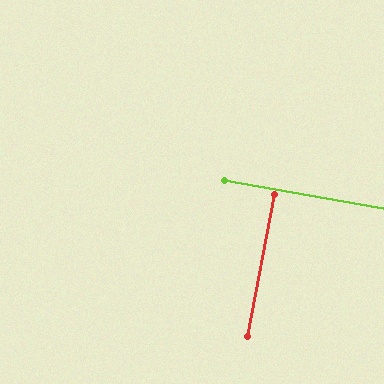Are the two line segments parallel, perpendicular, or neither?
Perpendicular — they meet at approximately 90°.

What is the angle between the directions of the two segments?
Approximately 90 degrees.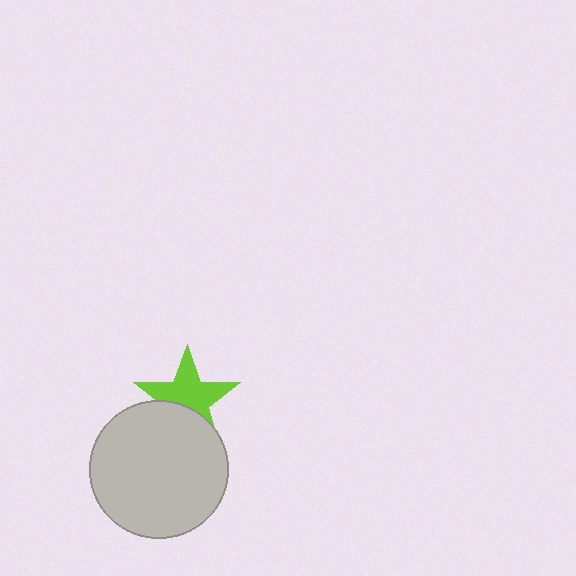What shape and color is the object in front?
The object in front is a light gray circle.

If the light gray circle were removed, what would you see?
You would see the complete lime star.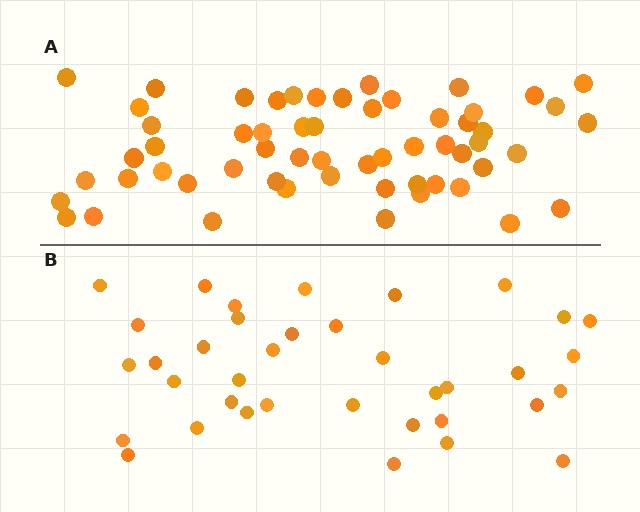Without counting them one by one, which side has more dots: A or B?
Region A (the top region) has more dots.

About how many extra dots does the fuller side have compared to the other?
Region A has approximately 20 more dots than region B.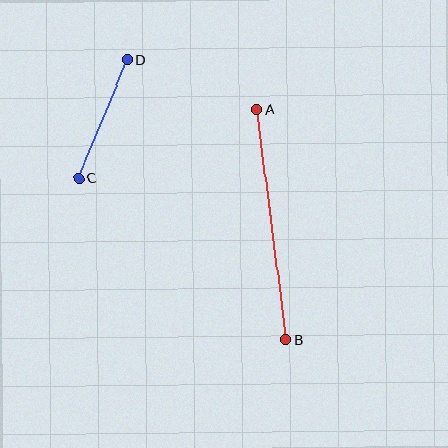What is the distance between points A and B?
The distance is approximately 233 pixels.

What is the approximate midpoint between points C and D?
The midpoint is at approximately (103, 119) pixels.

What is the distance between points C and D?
The distance is approximately 128 pixels.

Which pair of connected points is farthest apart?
Points A and B are farthest apart.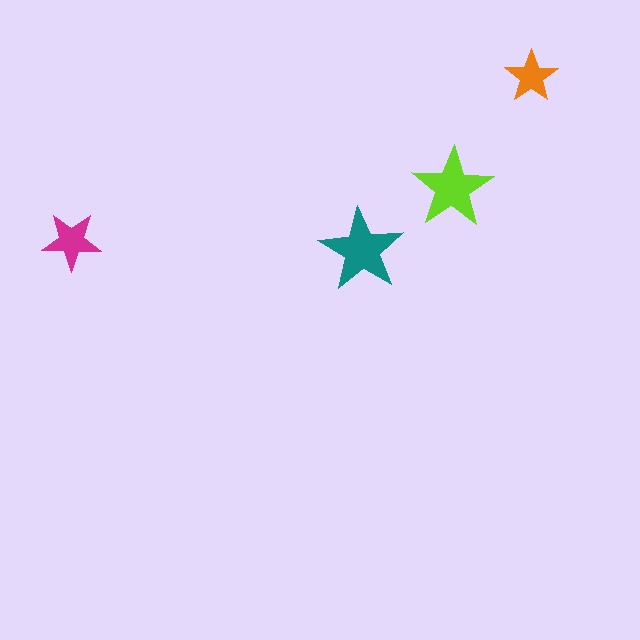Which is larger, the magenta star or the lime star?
The lime one.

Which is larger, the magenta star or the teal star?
The teal one.